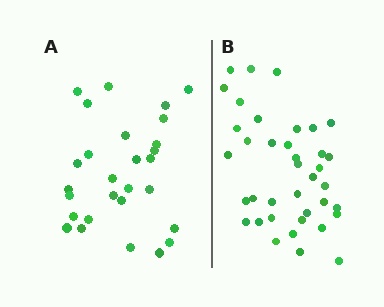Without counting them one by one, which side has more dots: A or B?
Region B (the right region) has more dots.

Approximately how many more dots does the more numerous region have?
Region B has roughly 10 or so more dots than region A.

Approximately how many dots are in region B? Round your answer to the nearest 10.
About 40 dots. (The exact count is 38, which rounds to 40.)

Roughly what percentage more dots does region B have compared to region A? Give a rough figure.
About 35% more.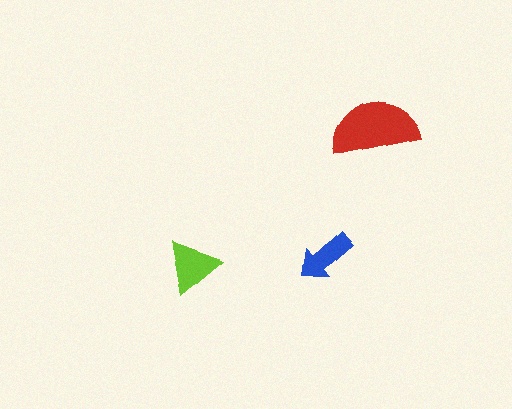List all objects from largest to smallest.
The red semicircle, the lime triangle, the blue arrow.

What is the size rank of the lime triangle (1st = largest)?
2nd.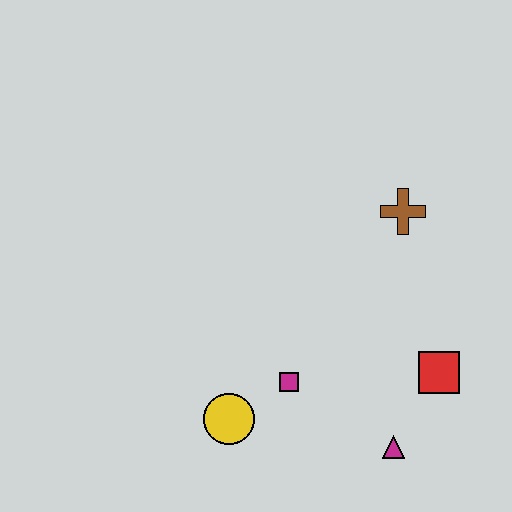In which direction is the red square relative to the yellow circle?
The red square is to the right of the yellow circle.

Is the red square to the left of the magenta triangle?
No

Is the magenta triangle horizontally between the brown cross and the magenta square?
Yes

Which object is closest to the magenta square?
The yellow circle is closest to the magenta square.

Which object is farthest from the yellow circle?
The brown cross is farthest from the yellow circle.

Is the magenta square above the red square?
No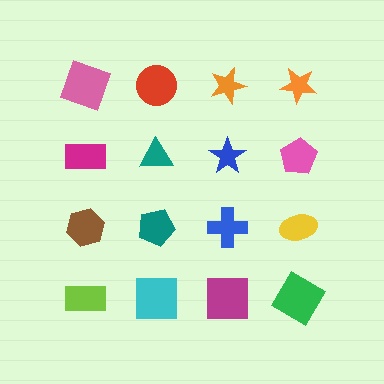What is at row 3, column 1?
A brown hexagon.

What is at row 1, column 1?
A pink square.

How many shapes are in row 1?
4 shapes.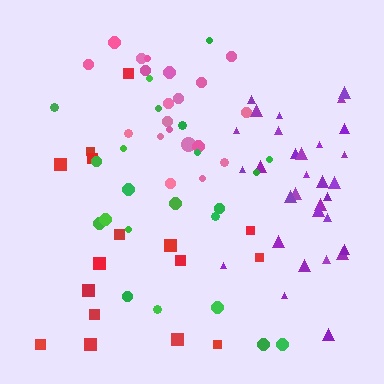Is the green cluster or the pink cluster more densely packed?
Pink.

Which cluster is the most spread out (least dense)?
Red.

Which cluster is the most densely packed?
Pink.